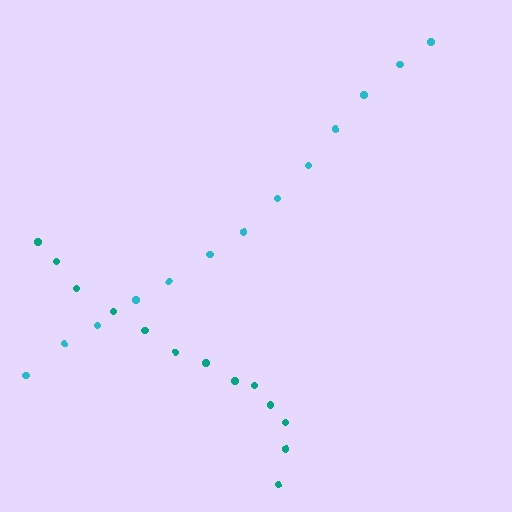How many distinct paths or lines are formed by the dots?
There are 2 distinct paths.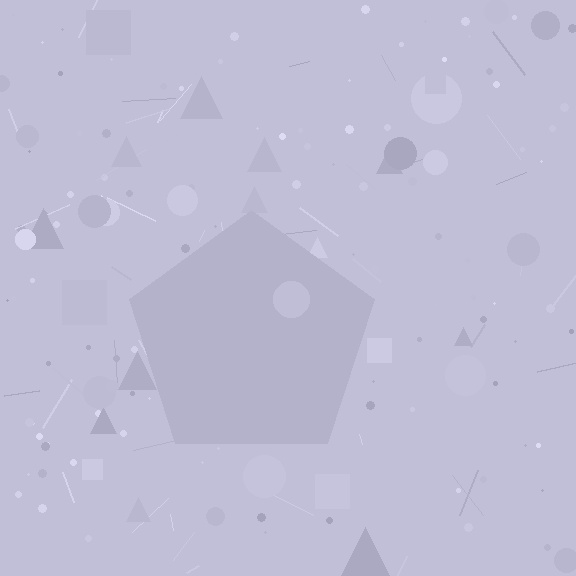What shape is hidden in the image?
A pentagon is hidden in the image.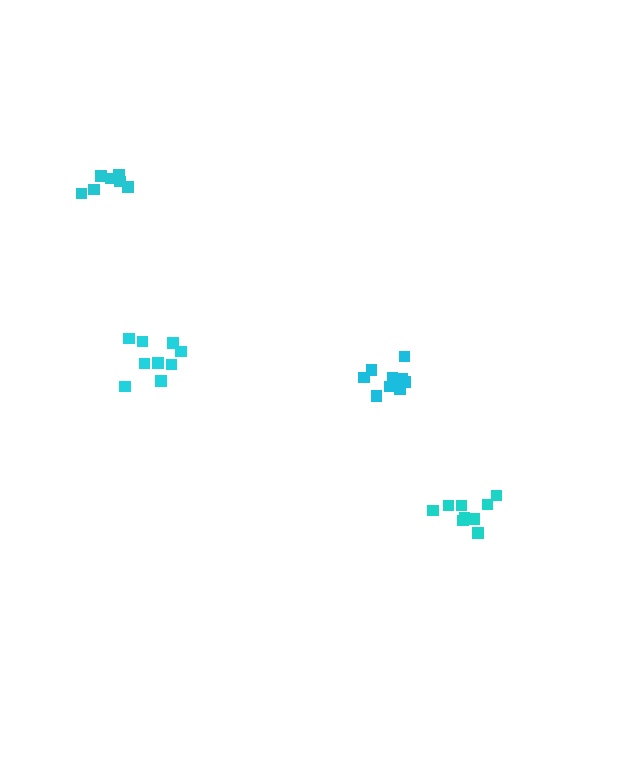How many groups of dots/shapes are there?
There are 4 groups.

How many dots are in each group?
Group 1: 9 dots, Group 2: 9 dots, Group 3: 7 dots, Group 4: 10 dots (35 total).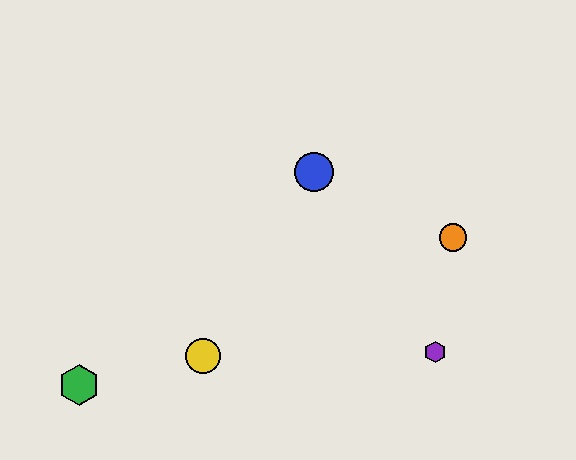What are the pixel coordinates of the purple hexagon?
The purple hexagon is at (435, 352).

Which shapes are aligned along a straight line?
The red hexagon, the blue circle, the yellow circle are aligned along a straight line.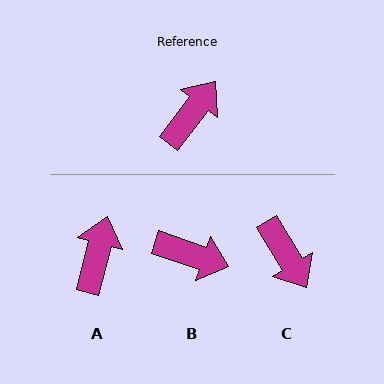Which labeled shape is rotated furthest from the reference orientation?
C, about 112 degrees away.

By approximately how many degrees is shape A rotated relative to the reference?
Approximately 23 degrees counter-clockwise.